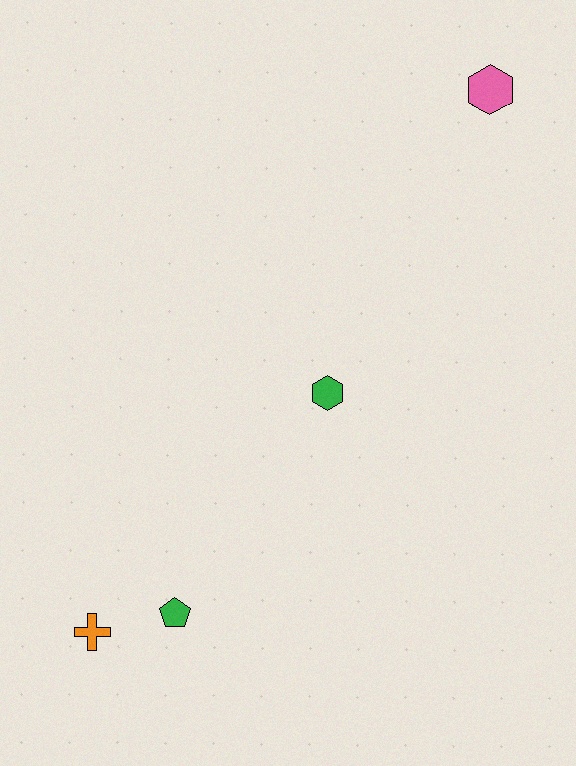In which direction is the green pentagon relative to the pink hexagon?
The green pentagon is below the pink hexagon.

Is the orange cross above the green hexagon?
No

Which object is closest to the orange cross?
The green pentagon is closest to the orange cross.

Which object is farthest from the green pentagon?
The pink hexagon is farthest from the green pentagon.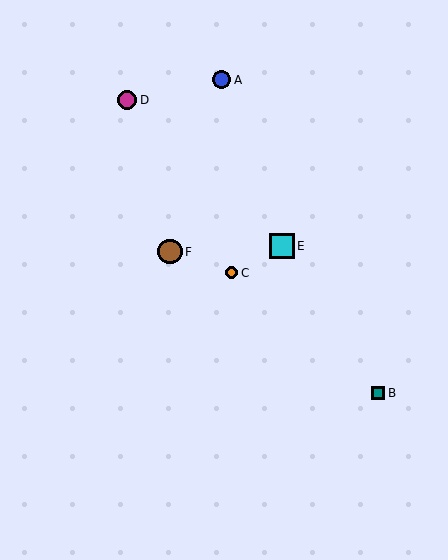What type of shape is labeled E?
Shape E is a cyan square.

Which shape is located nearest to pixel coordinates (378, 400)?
The teal square (labeled B) at (378, 393) is nearest to that location.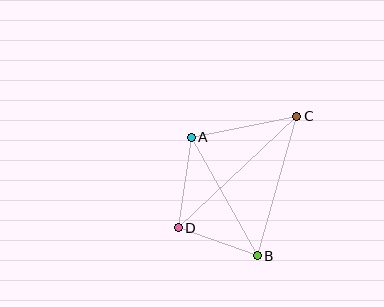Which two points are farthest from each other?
Points C and D are farthest from each other.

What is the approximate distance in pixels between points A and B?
The distance between A and B is approximately 136 pixels.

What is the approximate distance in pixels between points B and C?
The distance between B and C is approximately 145 pixels.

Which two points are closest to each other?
Points B and D are closest to each other.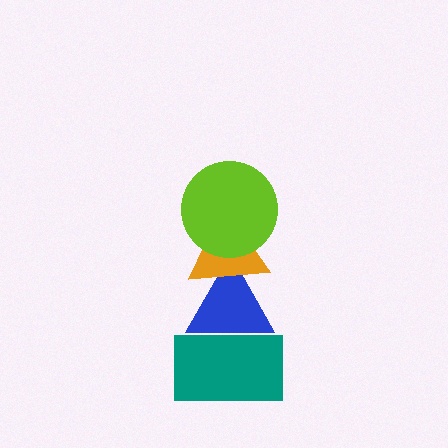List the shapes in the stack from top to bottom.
From top to bottom: the lime circle, the orange triangle, the blue triangle, the teal rectangle.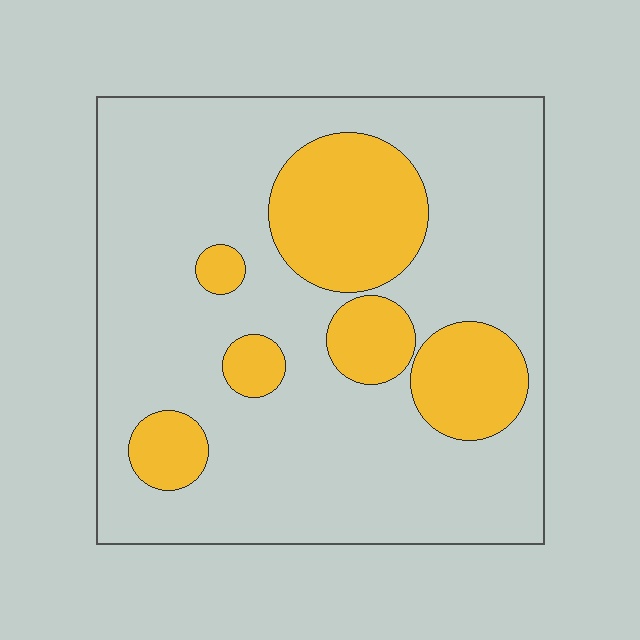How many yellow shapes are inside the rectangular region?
6.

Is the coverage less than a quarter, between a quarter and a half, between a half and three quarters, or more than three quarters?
Less than a quarter.